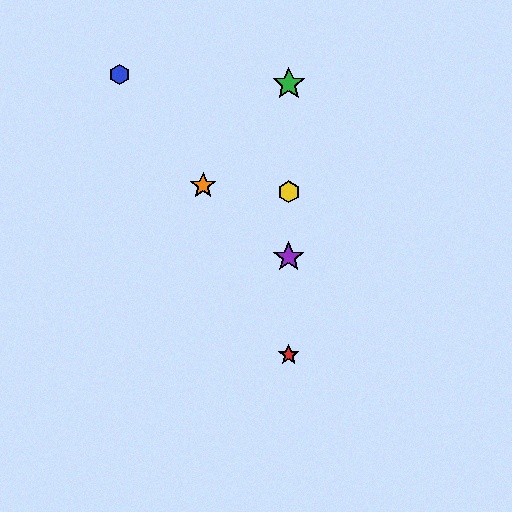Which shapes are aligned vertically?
The red star, the green star, the yellow hexagon, the purple star are aligned vertically.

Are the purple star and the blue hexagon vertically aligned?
No, the purple star is at x≈289 and the blue hexagon is at x≈119.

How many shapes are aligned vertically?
4 shapes (the red star, the green star, the yellow hexagon, the purple star) are aligned vertically.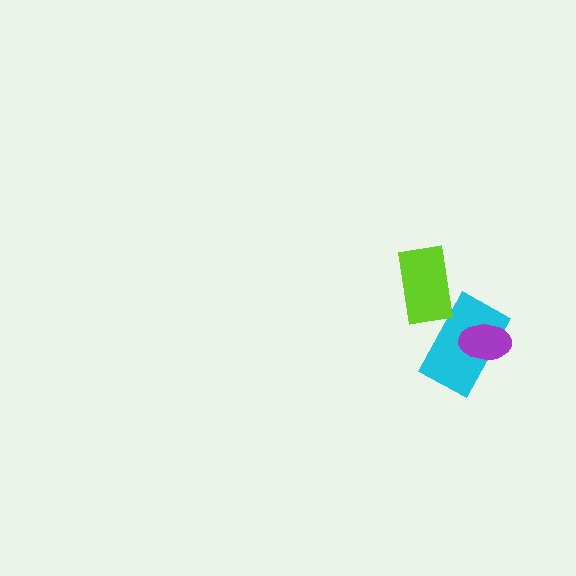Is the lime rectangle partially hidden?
No, no other shape covers it.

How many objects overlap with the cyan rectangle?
2 objects overlap with the cyan rectangle.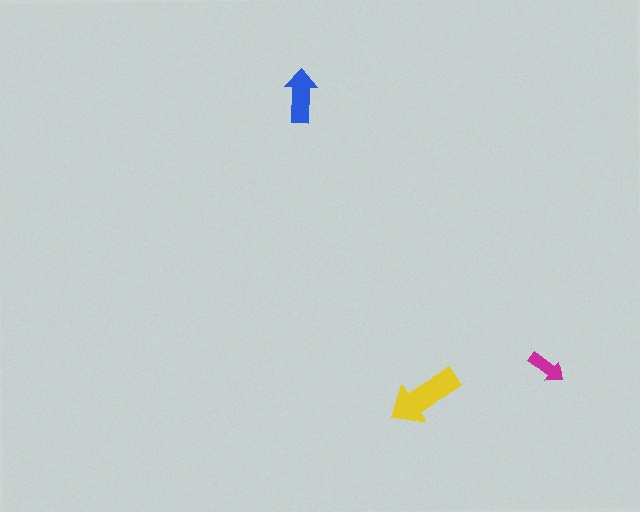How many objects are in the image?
There are 3 objects in the image.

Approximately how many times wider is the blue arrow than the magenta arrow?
About 1.5 times wider.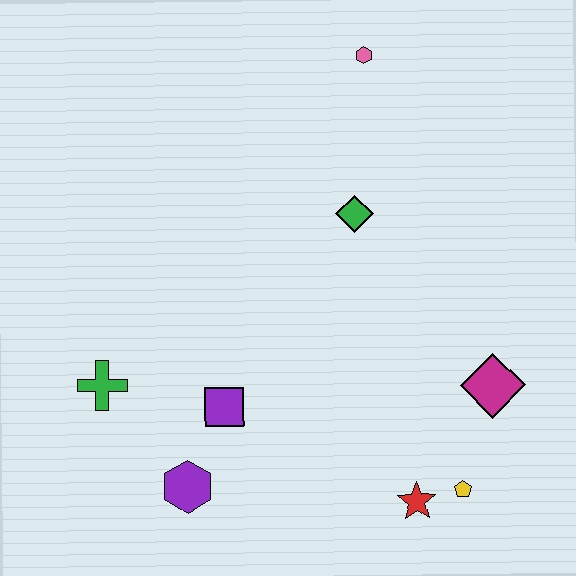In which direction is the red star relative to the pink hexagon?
The red star is below the pink hexagon.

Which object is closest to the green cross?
The purple square is closest to the green cross.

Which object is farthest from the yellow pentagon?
The pink hexagon is farthest from the yellow pentagon.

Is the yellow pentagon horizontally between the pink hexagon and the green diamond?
No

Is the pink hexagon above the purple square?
Yes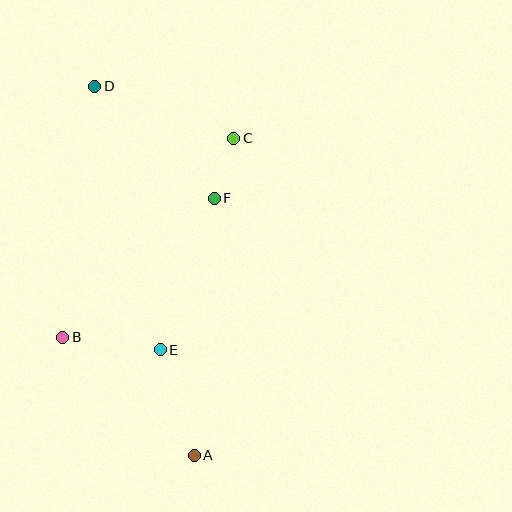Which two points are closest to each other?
Points C and F are closest to each other.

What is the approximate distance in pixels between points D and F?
The distance between D and F is approximately 164 pixels.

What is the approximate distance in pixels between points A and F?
The distance between A and F is approximately 258 pixels.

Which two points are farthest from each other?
Points A and D are farthest from each other.